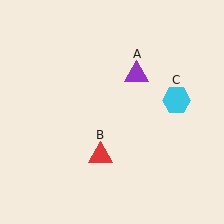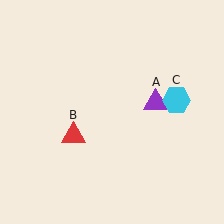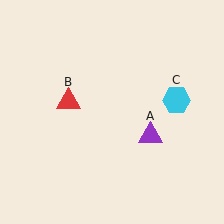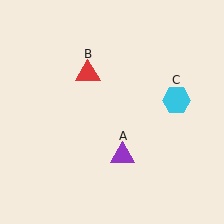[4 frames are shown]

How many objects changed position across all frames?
2 objects changed position: purple triangle (object A), red triangle (object B).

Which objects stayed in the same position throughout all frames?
Cyan hexagon (object C) remained stationary.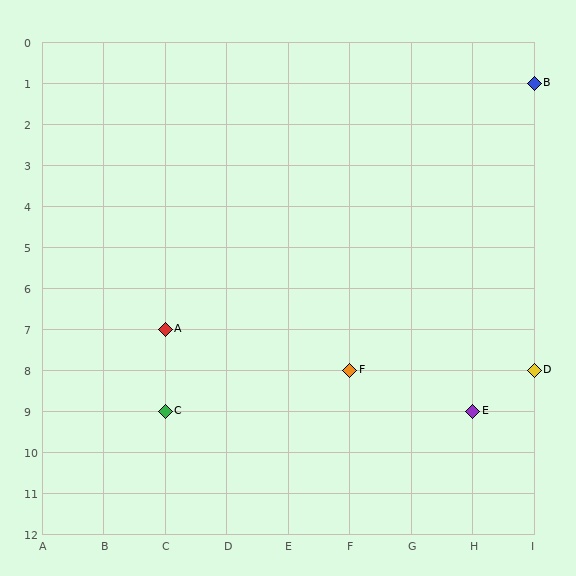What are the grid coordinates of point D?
Point D is at grid coordinates (I, 8).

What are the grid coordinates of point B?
Point B is at grid coordinates (I, 1).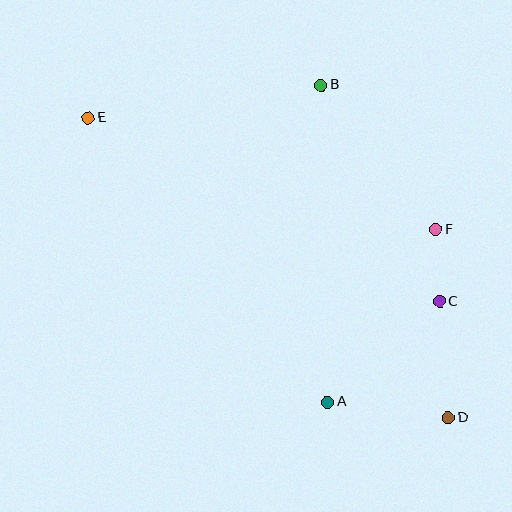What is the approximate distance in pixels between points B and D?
The distance between B and D is approximately 356 pixels.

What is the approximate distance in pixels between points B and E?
The distance between B and E is approximately 235 pixels.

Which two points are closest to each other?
Points C and F are closest to each other.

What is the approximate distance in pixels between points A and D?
The distance between A and D is approximately 122 pixels.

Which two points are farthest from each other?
Points D and E are farthest from each other.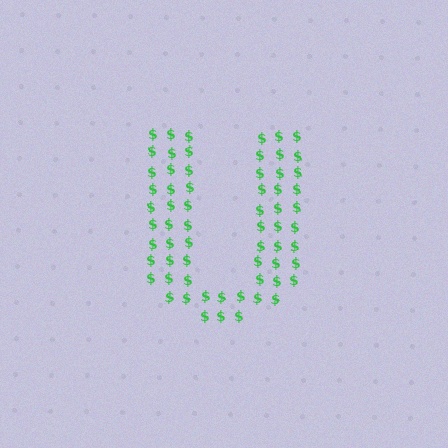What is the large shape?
The large shape is the letter U.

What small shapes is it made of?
It is made of small dollar signs.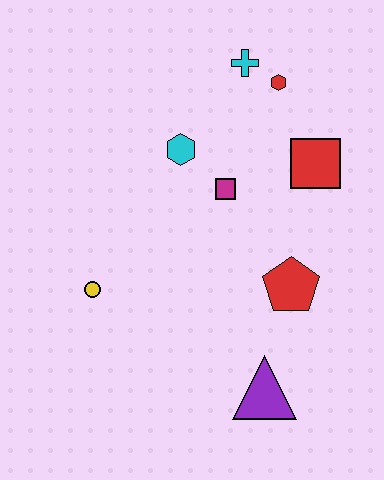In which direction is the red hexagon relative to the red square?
The red hexagon is above the red square.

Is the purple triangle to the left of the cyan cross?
No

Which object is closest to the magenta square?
The cyan hexagon is closest to the magenta square.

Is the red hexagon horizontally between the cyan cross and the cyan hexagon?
No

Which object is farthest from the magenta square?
The purple triangle is farthest from the magenta square.